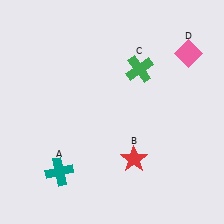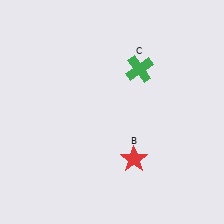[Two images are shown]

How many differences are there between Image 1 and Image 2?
There are 2 differences between the two images.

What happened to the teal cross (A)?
The teal cross (A) was removed in Image 2. It was in the bottom-left area of Image 1.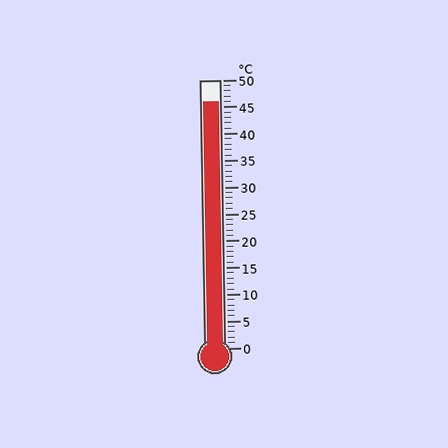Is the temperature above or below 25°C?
The temperature is above 25°C.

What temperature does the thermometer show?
The thermometer shows approximately 46°C.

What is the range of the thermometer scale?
The thermometer scale ranges from 0°C to 50°C.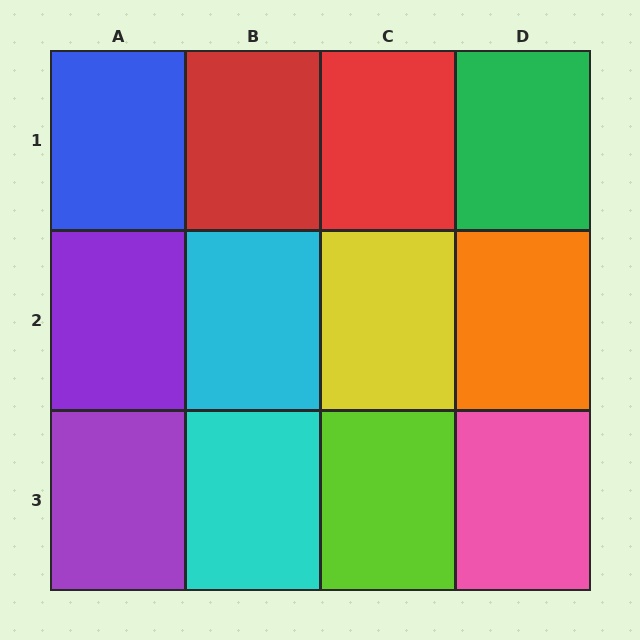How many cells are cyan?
2 cells are cyan.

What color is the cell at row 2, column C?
Yellow.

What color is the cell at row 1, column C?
Red.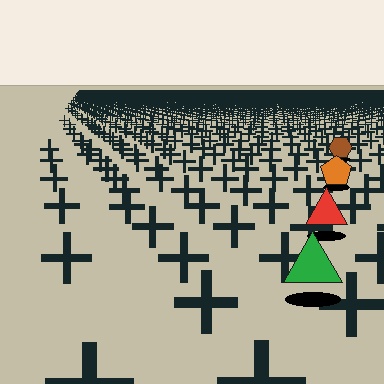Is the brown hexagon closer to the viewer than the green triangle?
No. The green triangle is closer — you can tell from the texture gradient: the ground texture is coarser near it.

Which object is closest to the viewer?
The green triangle is closest. The texture marks near it are larger and more spread out.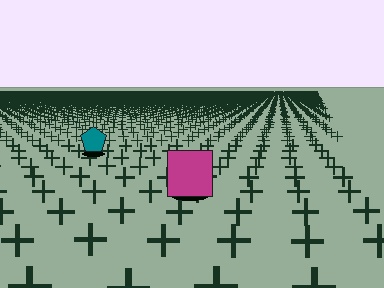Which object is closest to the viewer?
The magenta square is closest. The texture marks near it are larger and more spread out.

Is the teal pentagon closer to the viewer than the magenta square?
No. The magenta square is closer — you can tell from the texture gradient: the ground texture is coarser near it.